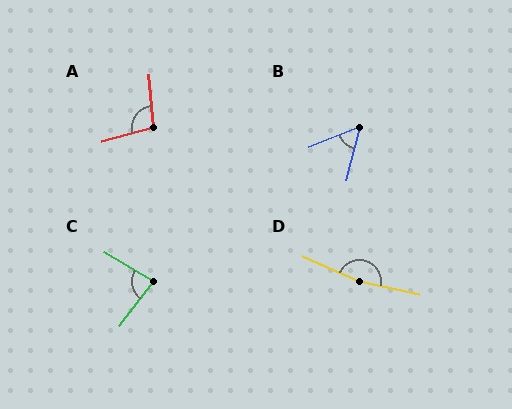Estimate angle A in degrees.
Approximately 101 degrees.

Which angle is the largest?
D, at approximately 168 degrees.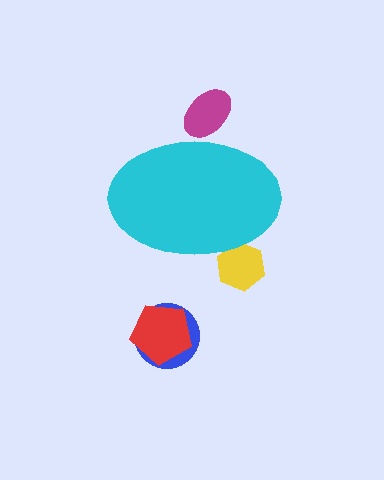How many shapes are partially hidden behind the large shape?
2 shapes are partially hidden.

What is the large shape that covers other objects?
A cyan ellipse.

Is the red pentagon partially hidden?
No, the red pentagon is fully visible.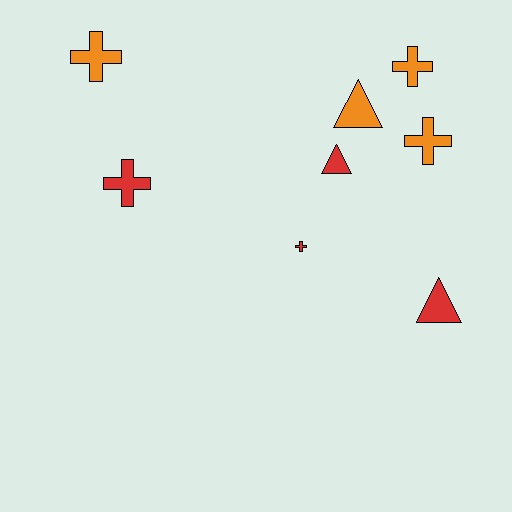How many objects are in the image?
There are 8 objects.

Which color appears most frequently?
Red, with 4 objects.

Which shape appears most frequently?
Cross, with 5 objects.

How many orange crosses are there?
There are 3 orange crosses.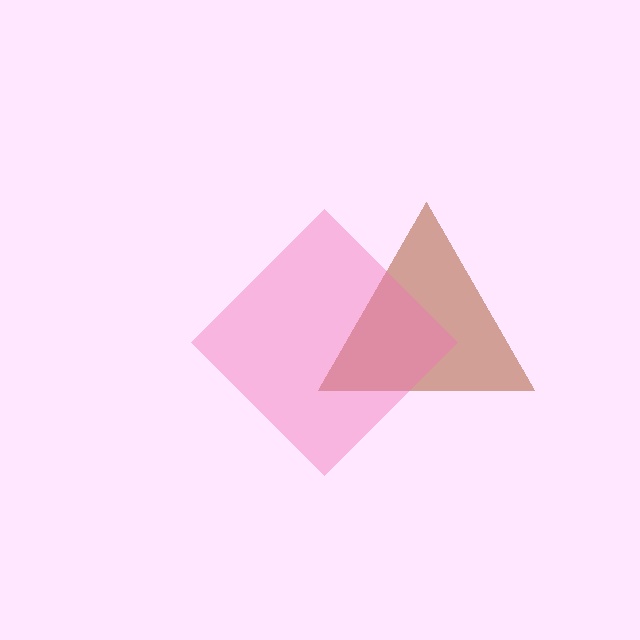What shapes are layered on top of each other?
The layered shapes are: a brown triangle, a pink diamond.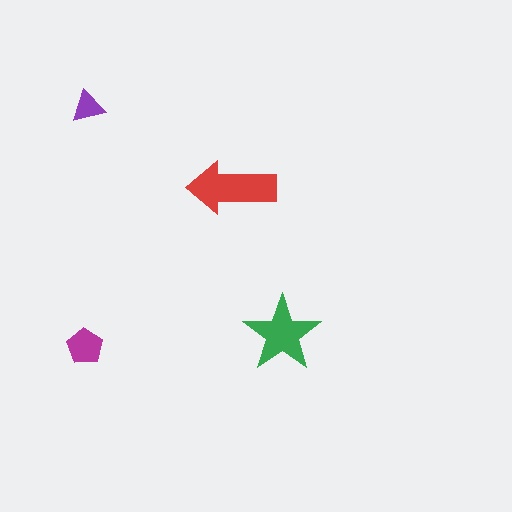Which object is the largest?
The red arrow.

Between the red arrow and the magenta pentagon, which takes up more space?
The red arrow.